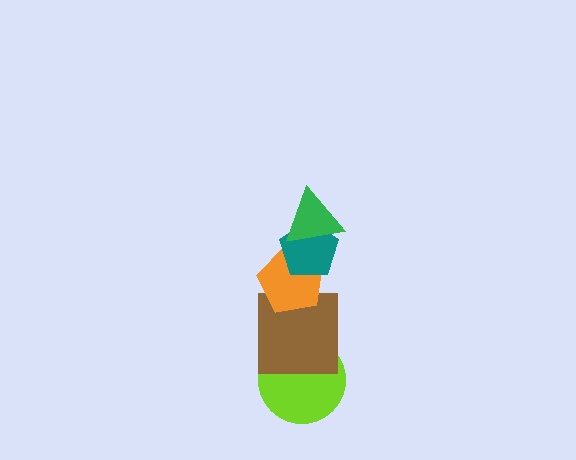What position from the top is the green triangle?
The green triangle is 1st from the top.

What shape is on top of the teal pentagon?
The green triangle is on top of the teal pentagon.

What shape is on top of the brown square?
The orange pentagon is on top of the brown square.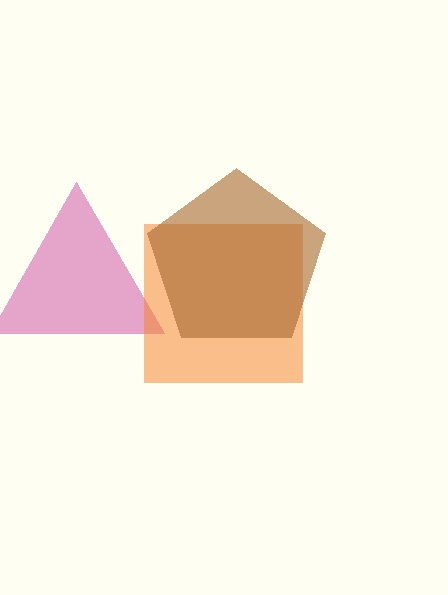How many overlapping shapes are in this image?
There are 3 overlapping shapes in the image.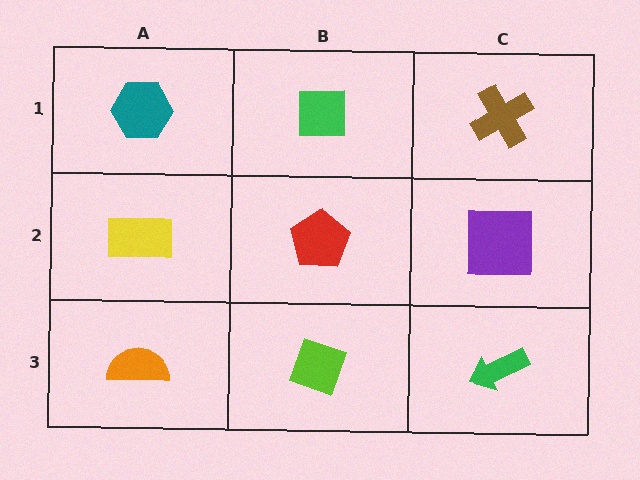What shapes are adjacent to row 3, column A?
A yellow rectangle (row 2, column A), a lime diamond (row 3, column B).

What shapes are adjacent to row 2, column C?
A brown cross (row 1, column C), a green arrow (row 3, column C), a red pentagon (row 2, column B).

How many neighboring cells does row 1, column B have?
3.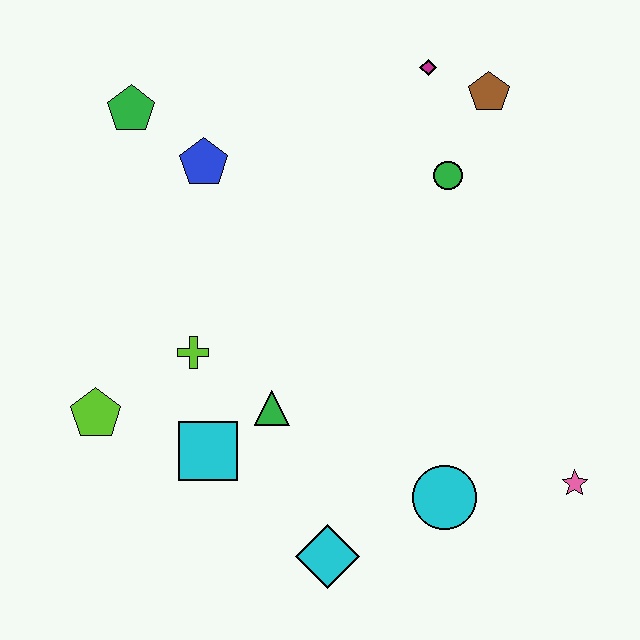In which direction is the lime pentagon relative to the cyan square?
The lime pentagon is to the left of the cyan square.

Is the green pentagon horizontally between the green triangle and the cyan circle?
No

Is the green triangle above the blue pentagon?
No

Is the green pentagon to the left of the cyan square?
Yes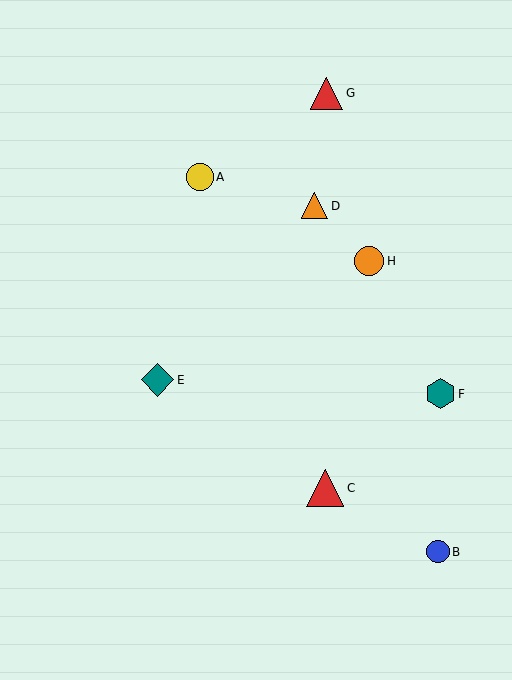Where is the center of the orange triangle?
The center of the orange triangle is at (315, 206).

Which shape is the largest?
The red triangle (labeled C) is the largest.